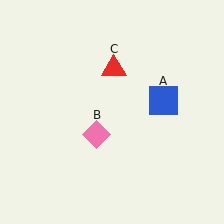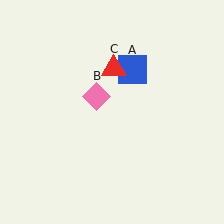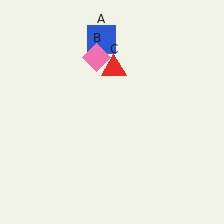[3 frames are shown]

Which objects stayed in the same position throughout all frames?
Red triangle (object C) remained stationary.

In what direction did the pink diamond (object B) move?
The pink diamond (object B) moved up.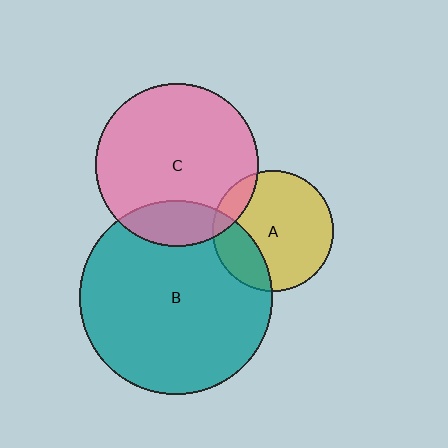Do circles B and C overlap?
Yes.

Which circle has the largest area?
Circle B (teal).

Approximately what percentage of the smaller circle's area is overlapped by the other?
Approximately 20%.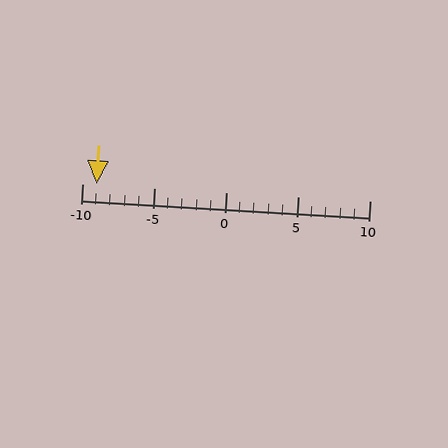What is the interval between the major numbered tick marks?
The major tick marks are spaced 5 units apart.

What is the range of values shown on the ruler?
The ruler shows values from -10 to 10.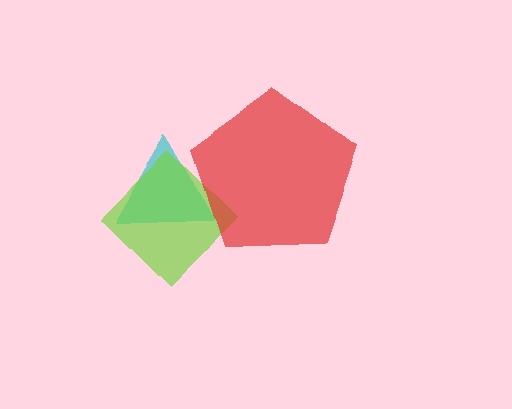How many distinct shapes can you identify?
There are 3 distinct shapes: a cyan triangle, a lime diamond, a red pentagon.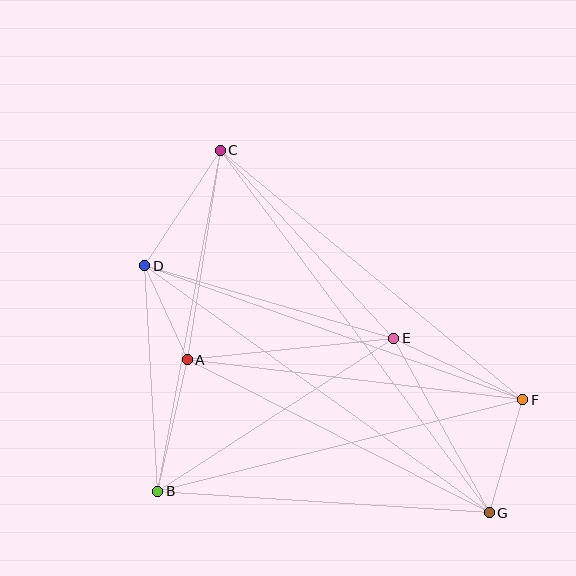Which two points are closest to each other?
Points A and D are closest to each other.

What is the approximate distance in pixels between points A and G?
The distance between A and G is approximately 339 pixels.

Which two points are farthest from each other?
Points C and G are farthest from each other.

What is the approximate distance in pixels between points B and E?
The distance between B and E is approximately 281 pixels.